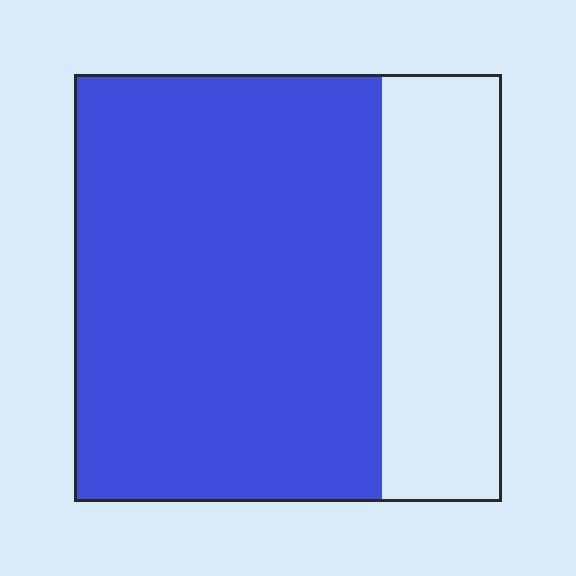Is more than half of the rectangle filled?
Yes.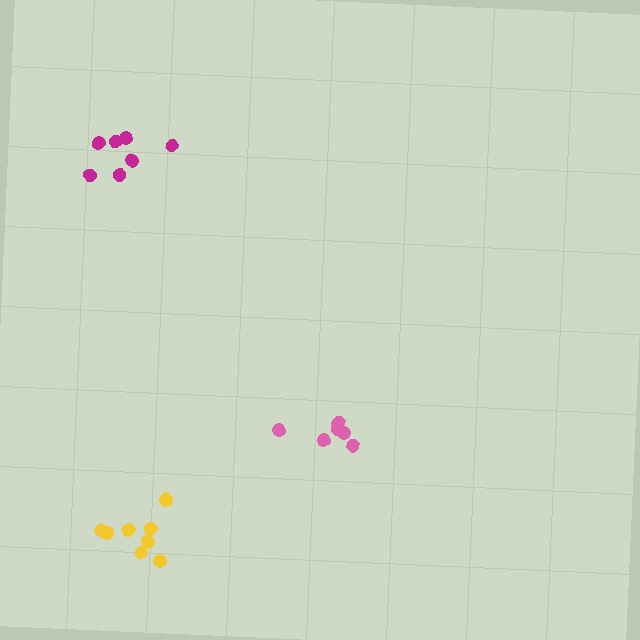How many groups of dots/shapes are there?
There are 3 groups.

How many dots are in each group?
Group 1: 6 dots, Group 2: 9 dots, Group 3: 7 dots (22 total).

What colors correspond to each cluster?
The clusters are colored: pink, yellow, magenta.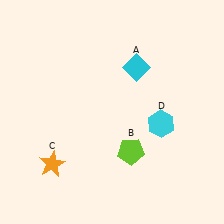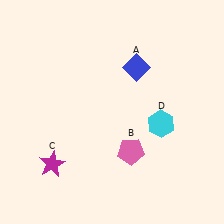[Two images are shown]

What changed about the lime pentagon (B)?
In Image 1, B is lime. In Image 2, it changed to pink.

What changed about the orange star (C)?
In Image 1, C is orange. In Image 2, it changed to magenta.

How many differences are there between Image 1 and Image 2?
There are 3 differences between the two images.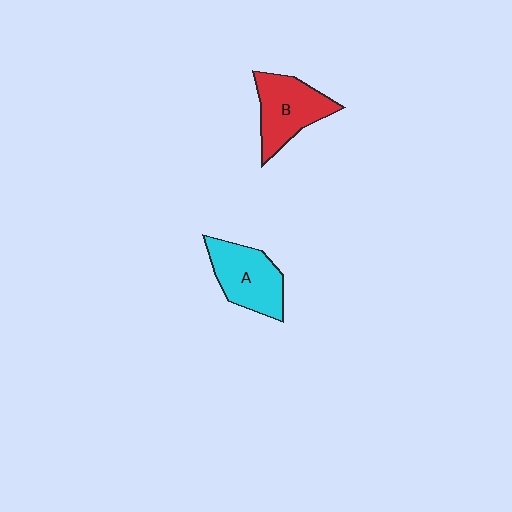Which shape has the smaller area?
Shape A (cyan).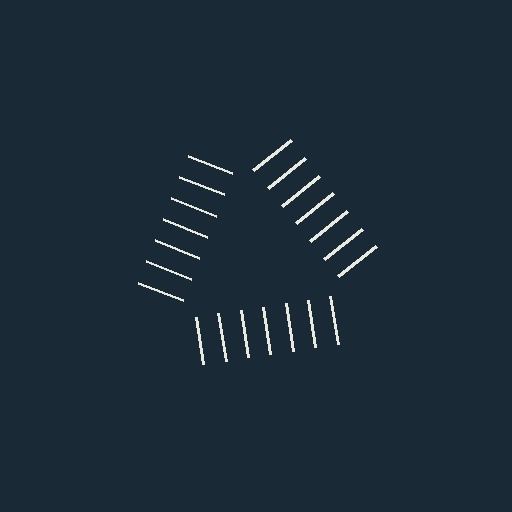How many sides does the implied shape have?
3 sides — the line-ends trace a triangle.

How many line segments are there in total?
21 — 7 along each of the 3 edges.